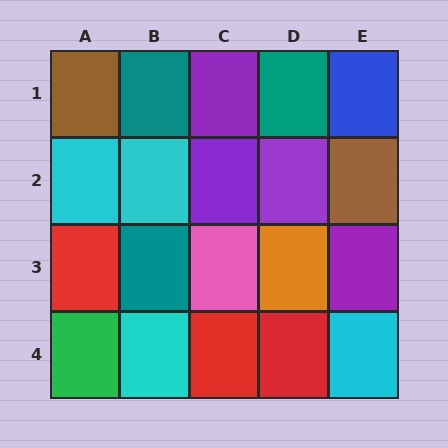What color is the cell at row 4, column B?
Cyan.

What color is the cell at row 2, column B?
Cyan.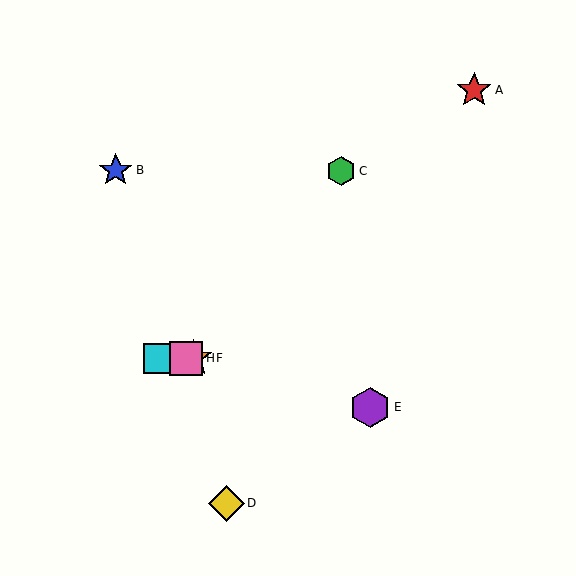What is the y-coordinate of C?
Object C is at y≈171.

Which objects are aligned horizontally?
Objects F, G, H are aligned horizontally.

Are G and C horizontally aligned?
No, G is at y≈358 and C is at y≈171.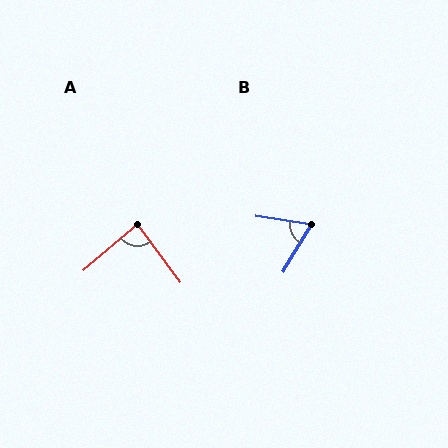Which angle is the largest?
A, at approximately 86 degrees.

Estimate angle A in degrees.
Approximately 86 degrees.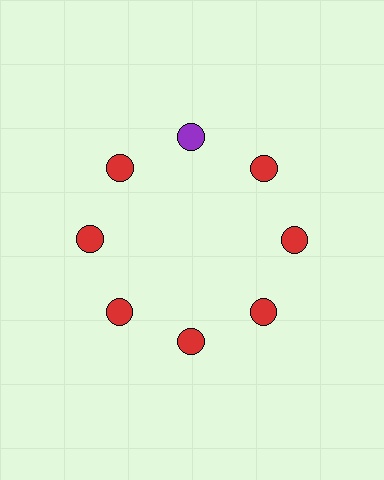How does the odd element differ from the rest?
It has a different color: purple instead of red.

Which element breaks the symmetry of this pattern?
The purple circle at roughly the 12 o'clock position breaks the symmetry. All other shapes are red circles.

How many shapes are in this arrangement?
There are 8 shapes arranged in a ring pattern.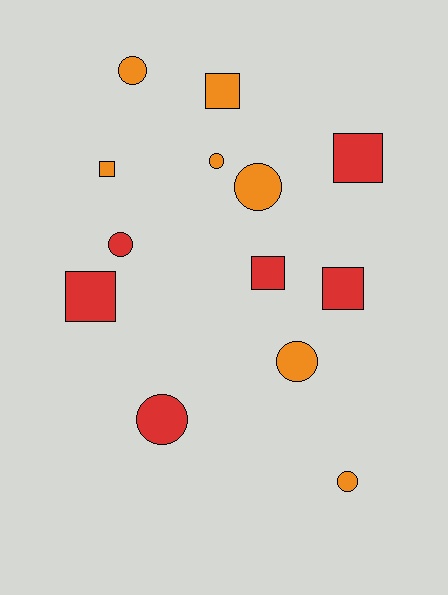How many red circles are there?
There are 2 red circles.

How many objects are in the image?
There are 13 objects.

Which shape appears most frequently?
Circle, with 7 objects.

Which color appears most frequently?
Orange, with 7 objects.